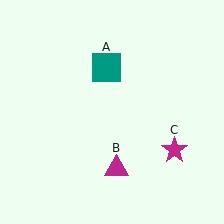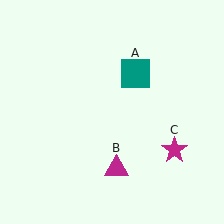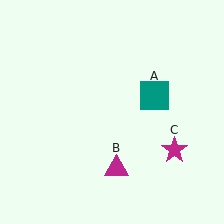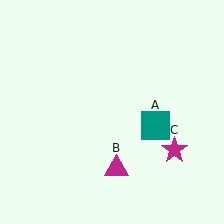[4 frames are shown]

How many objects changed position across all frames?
1 object changed position: teal square (object A).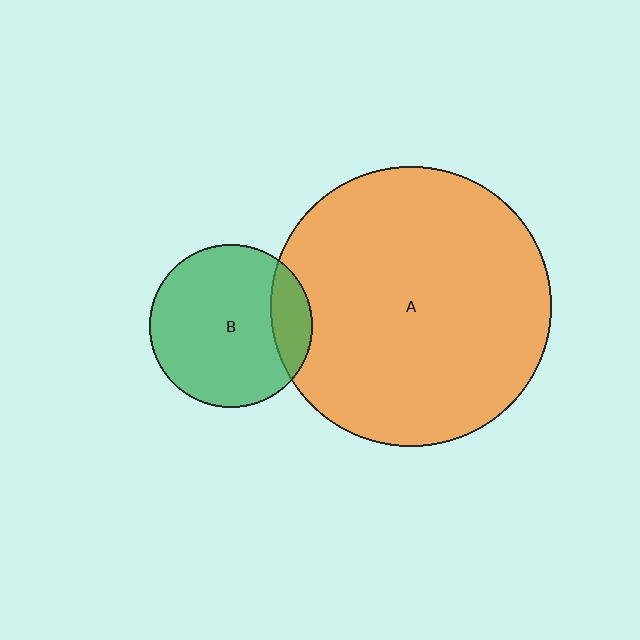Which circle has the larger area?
Circle A (orange).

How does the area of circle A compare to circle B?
Approximately 3.0 times.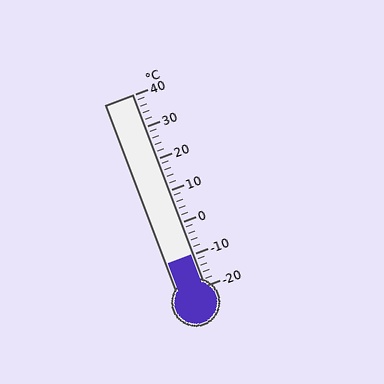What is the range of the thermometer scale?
The thermometer scale ranges from -20°C to 40°C.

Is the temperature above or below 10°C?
The temperature is below 10°C.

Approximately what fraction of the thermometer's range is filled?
The thermometer is filled to approximately 15% of its range.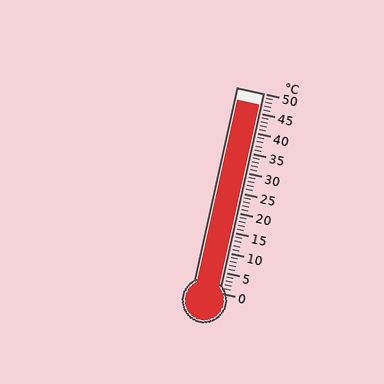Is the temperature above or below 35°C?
The temperature is above 35°C.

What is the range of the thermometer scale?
The thermometer scale ranges from 0°C to 50°C.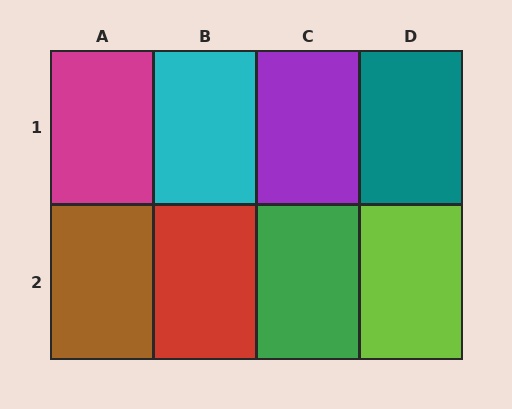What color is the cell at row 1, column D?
Teal.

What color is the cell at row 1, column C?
Purple.